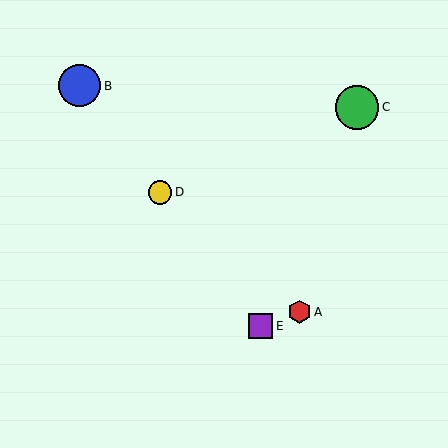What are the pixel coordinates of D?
Object D is at (160, 192).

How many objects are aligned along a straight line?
3 objects (B, D, E) are aligned along a straight line.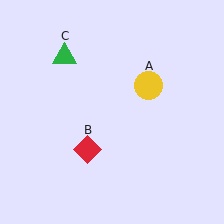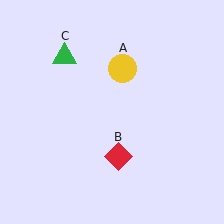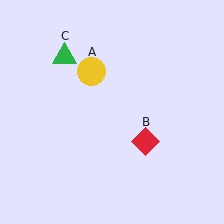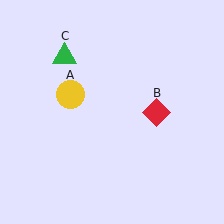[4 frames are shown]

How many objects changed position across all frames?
2 objects changed position: yellow circle (object A), red diamond (object B).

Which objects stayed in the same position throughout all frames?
Green triangle (object C) remained stationary.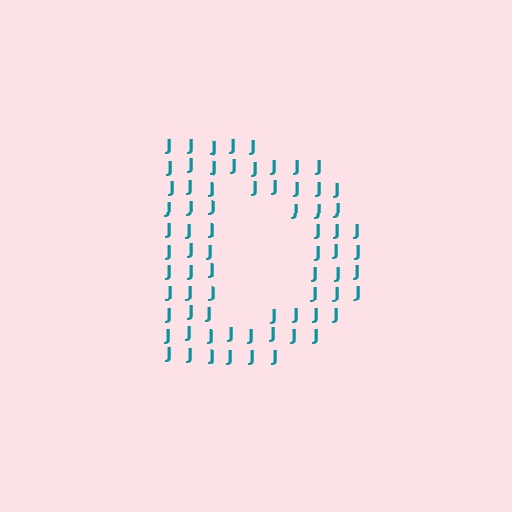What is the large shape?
The large shape is the letter D.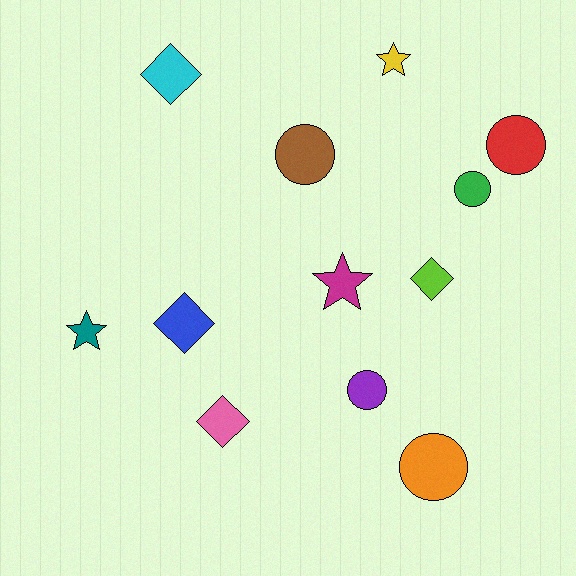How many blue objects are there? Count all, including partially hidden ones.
There is 1 blue object.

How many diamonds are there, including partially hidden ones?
There are 4 diamonds.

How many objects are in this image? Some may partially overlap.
There are 12 objects.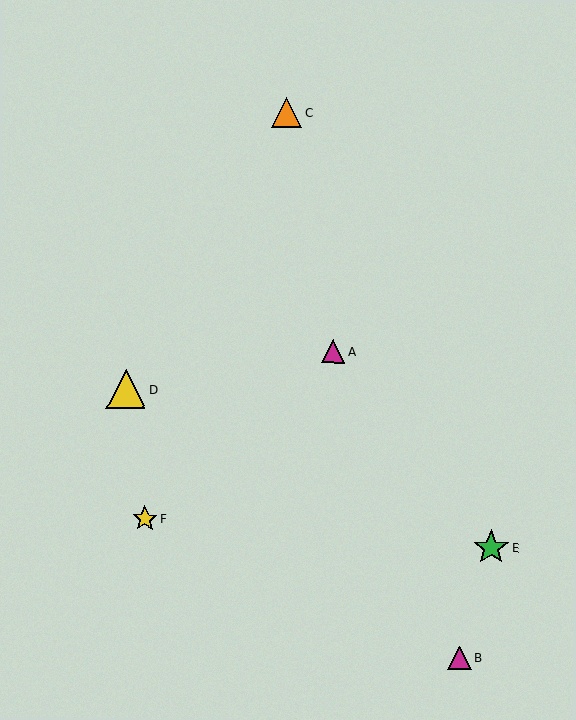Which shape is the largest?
The yellow triangle (labeled D) is the largest.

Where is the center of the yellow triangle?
The center of the yellow triangle is at (126, 389).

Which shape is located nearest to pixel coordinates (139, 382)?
The yellow triangle (labeled D) at (126, 389) is nearest to that location.